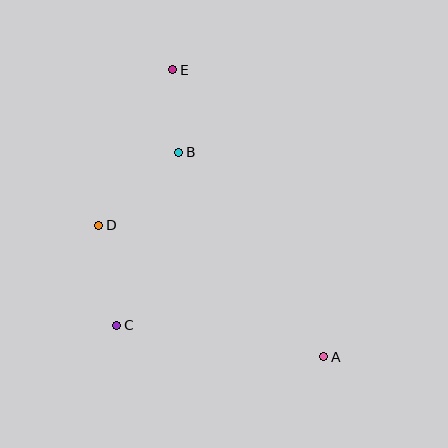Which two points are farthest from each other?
Points A and E are farthest from each other.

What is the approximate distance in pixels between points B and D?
The distance between B and D is approximately 109 pixels.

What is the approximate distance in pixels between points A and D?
The distance between A and D is approximately 261 pixels.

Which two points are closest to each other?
Points B and E are closest to each other.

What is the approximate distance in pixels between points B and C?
The distance between B and C is approximately 184 pixels.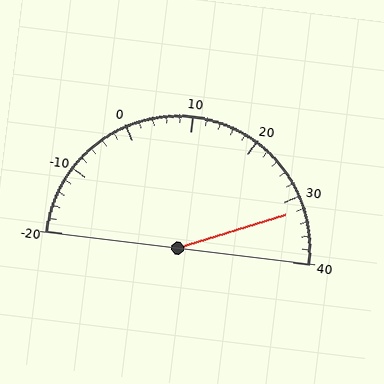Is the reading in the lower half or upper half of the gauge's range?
The reading is in the upper half of the range (-20 to 40).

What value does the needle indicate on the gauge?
The needle indicates approximately 32.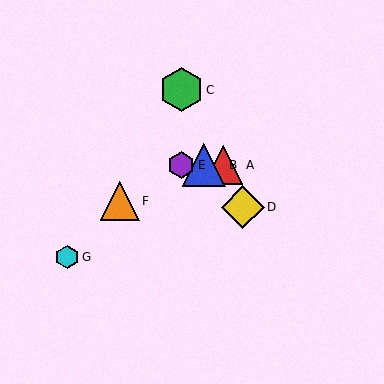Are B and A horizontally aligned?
Yes, both are at y≈165.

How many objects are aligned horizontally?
3 objects (A, B, E) are aligned horizontally.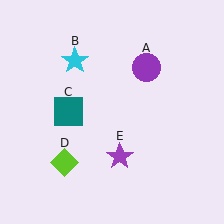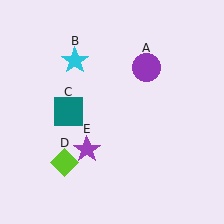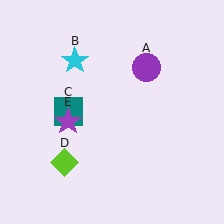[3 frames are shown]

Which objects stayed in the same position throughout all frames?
Purple circle (object A) and cyan star (object B) and teal square (object C) and lime diamond (object D) remained stationary.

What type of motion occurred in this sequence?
The purple star (object E) rotated clockwise around the center of the scene.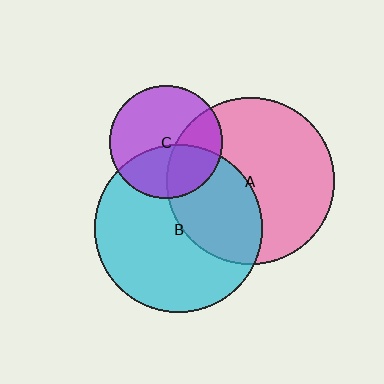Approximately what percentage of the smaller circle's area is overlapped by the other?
Approximately 35%.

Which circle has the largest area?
Circle B (cyan).